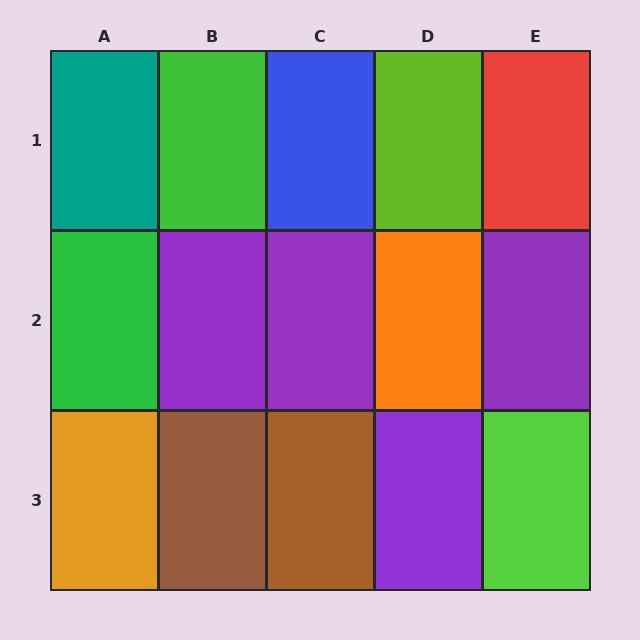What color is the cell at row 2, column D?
Orange.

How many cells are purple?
4 cells are purple.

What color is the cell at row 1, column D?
Lime.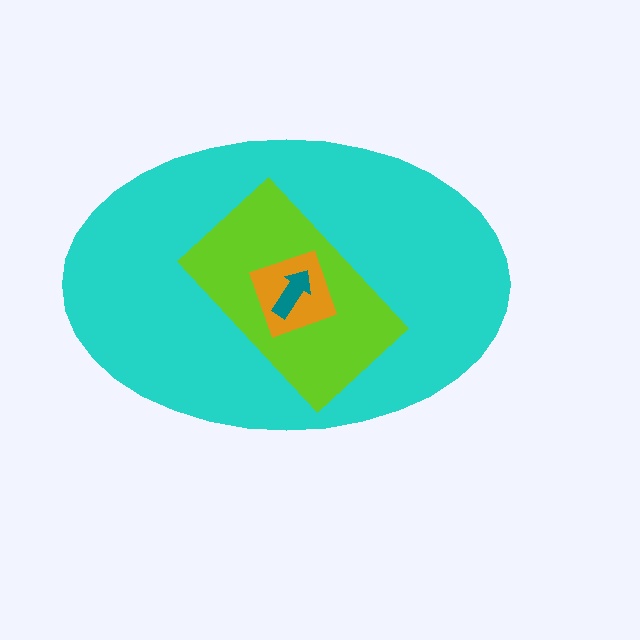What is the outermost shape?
The cyan ellipse.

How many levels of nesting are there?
4.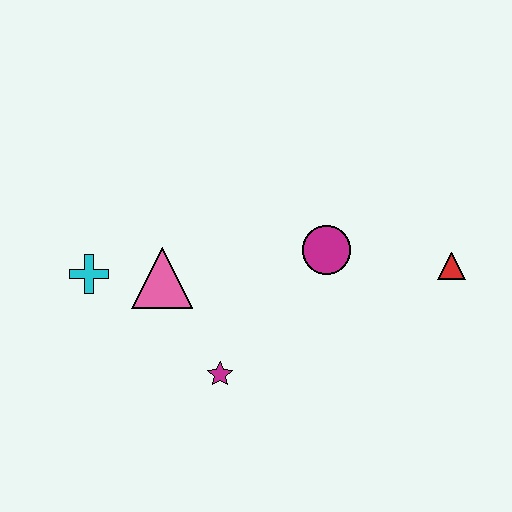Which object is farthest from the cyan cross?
The red triangle is farthest from the cyan cross.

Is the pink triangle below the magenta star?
No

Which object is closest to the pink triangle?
The cyan cross is closest to the pink triangle.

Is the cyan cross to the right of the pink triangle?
No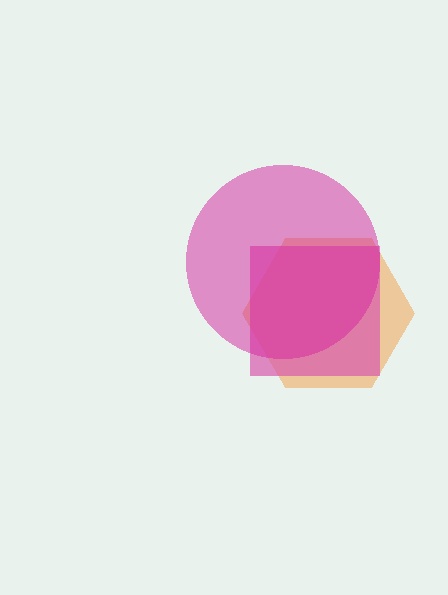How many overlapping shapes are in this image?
There are 3 overlapping shapes in the image.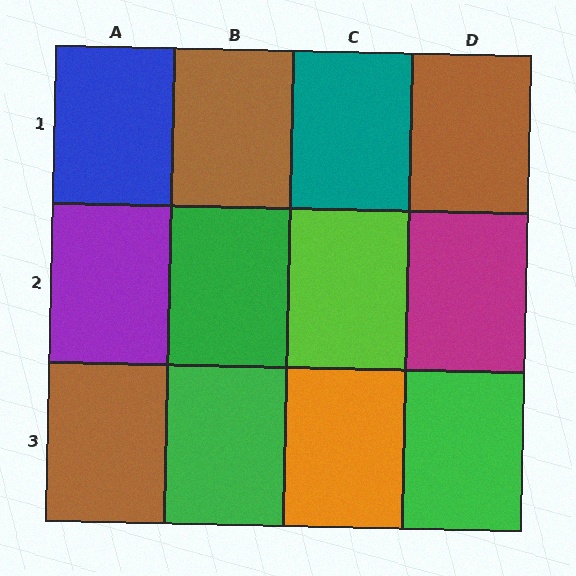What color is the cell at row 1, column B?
Brown.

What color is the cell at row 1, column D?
Brown.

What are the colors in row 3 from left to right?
Brown, green, orange, green.